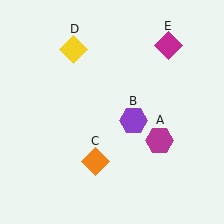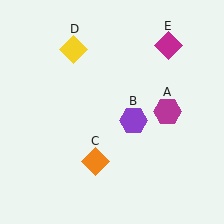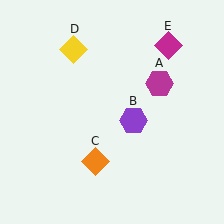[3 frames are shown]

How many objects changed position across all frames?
1 object changed position: magenta hexagon (object A).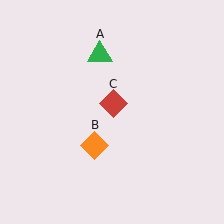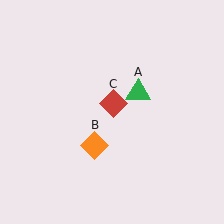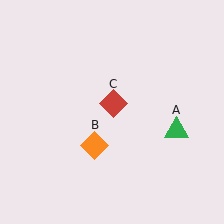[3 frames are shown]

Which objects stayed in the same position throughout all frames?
Orange diamond (object B) and red diamond (object C) remained stationary.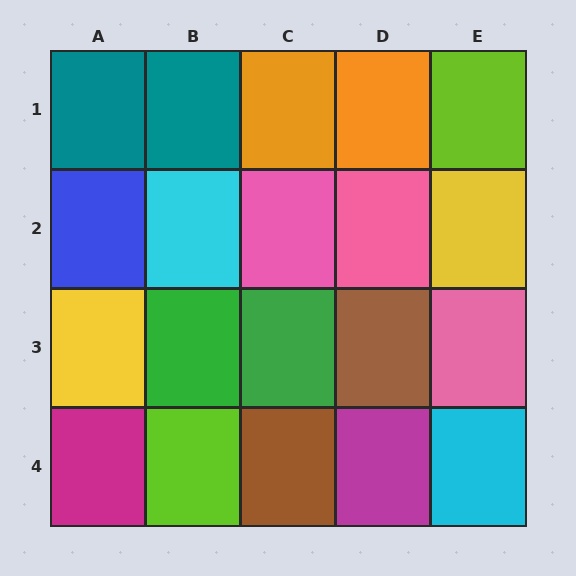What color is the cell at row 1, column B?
Teal.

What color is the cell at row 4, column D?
Magenta.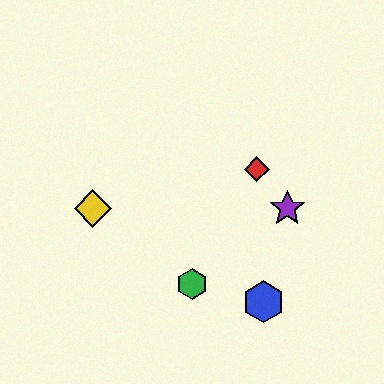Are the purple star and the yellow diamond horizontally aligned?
Yes, both are at y≈208.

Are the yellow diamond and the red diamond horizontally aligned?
No, the yellow diamond is at y≈208 and the red diamond is at y≈169.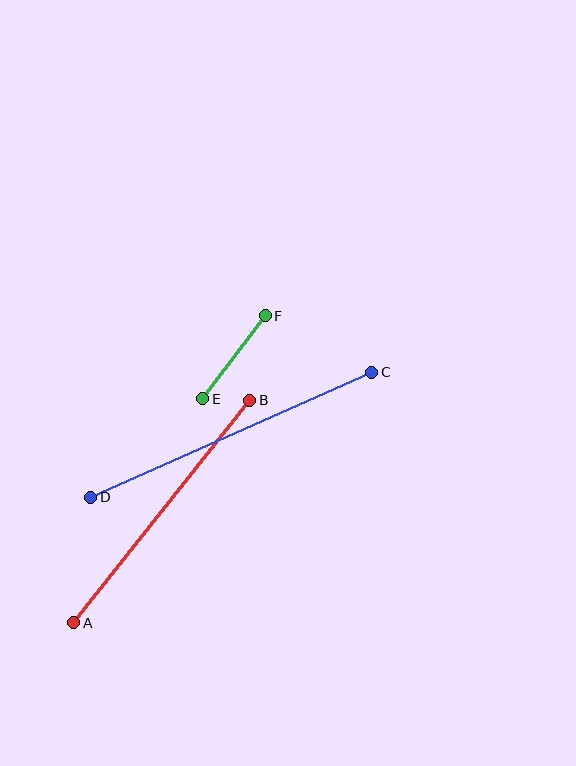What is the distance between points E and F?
The distance is approximately 104 pixels.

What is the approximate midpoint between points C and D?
The midpoint is at approximately (231, 435) pixels.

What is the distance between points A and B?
The distance is approximately 283 pixels.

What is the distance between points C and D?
The distance is approximately 308 pixels.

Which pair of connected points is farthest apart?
Points C and D are farthest apart.